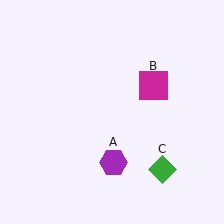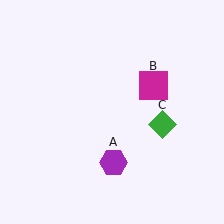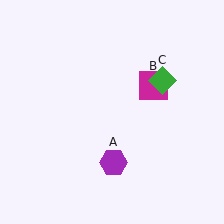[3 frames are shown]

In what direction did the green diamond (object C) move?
The green diamond (object C) moved up.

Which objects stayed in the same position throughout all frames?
Purple hexagon (object A) and magenta square (object B) remained stationary.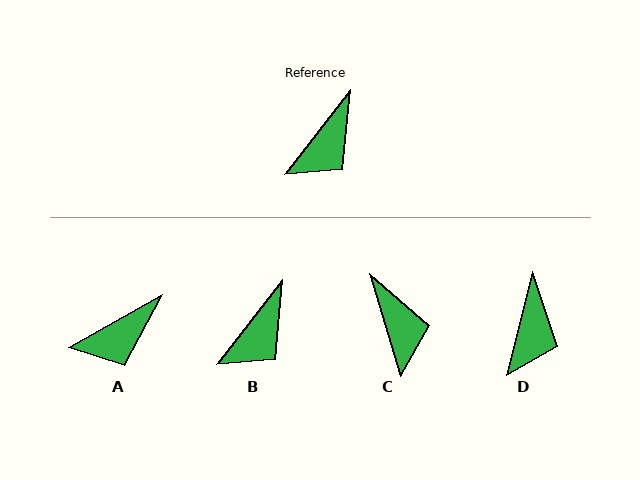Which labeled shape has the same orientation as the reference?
B.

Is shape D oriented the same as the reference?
No, it is off by about 24 degrees.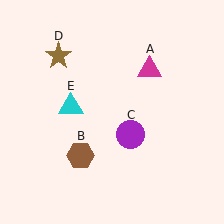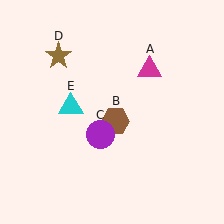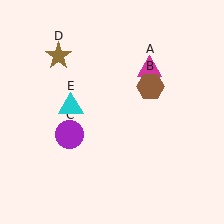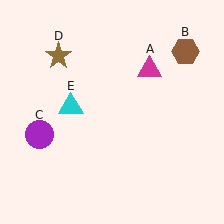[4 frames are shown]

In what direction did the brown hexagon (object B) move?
The brown hexagon (object B) moved up and to the right.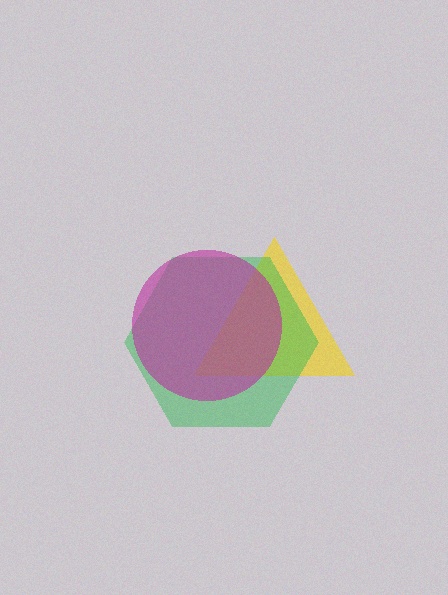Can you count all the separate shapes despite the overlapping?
Yes, there are 3 separate shapes.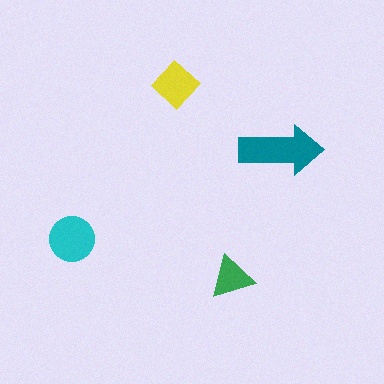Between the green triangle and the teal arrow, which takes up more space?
The teal arrow.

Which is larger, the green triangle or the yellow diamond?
The yellow diamond.